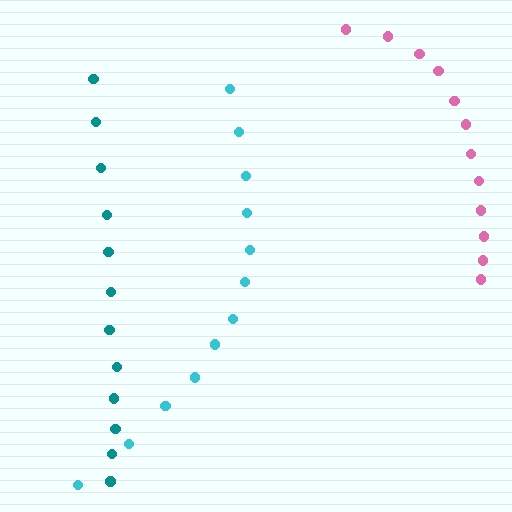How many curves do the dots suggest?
There are 3 distinct paths.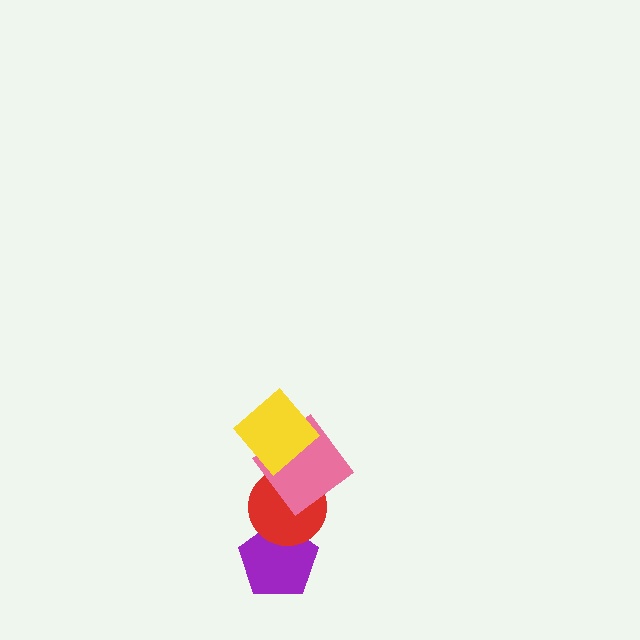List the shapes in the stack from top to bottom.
From top to bottom: the yellow diamond, the pink diamond, the red circle, the purple pentagon.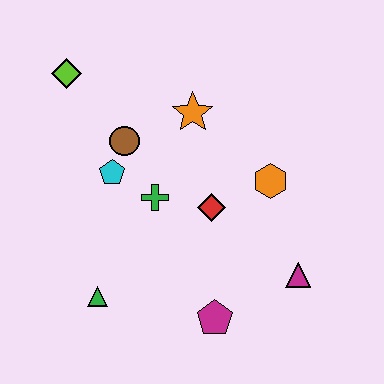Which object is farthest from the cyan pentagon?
The magenta triangle is farthest from the cyan pentagon.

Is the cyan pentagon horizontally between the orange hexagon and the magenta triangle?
No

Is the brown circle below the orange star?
Yes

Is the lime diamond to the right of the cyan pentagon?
No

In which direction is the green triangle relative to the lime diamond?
The green triangle is below the lime diamond.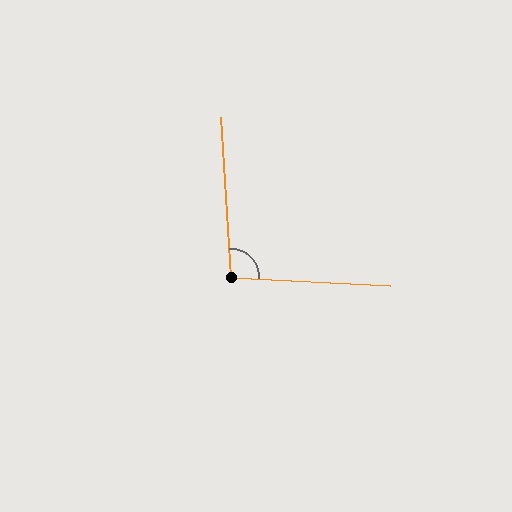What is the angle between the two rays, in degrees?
Approximately 97 degrees.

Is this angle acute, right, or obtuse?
It is obtuse.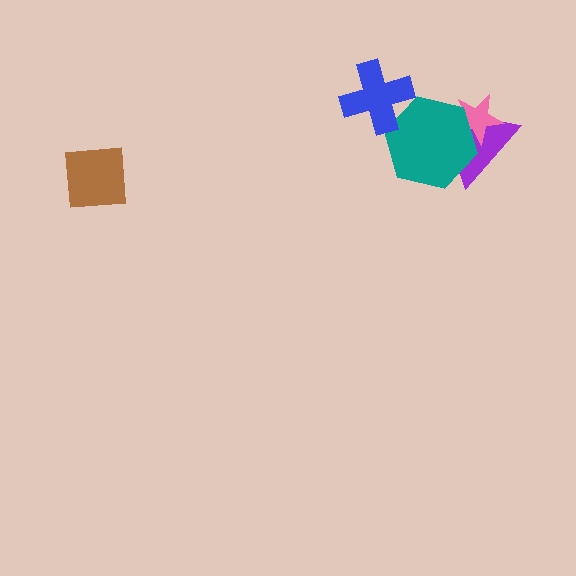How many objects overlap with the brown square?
0 objects overlap with the brown square.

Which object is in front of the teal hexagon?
The blue cross is in front of the teal hexagon.